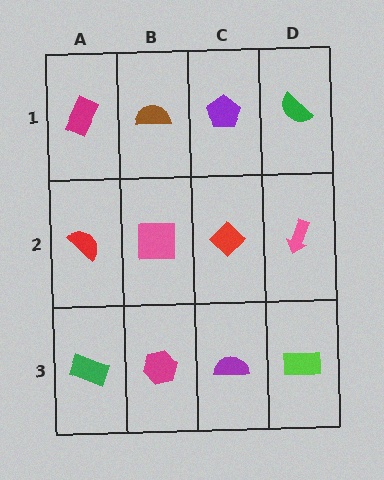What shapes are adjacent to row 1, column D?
A pink arrow (row 2, column D), a purple pentagon (row 1, column C).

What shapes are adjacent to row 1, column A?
A red semicircle (row 2, column A), a brown semicircle (row 1, column B).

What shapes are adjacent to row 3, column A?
A red semicircle (row 2, column A), a magenta hexagon (row 3, column B).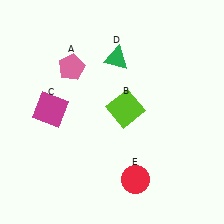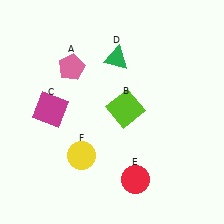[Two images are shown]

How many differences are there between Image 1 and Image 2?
There is 1 difference between the two images.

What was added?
A yellow circle (F) was added in Image 2.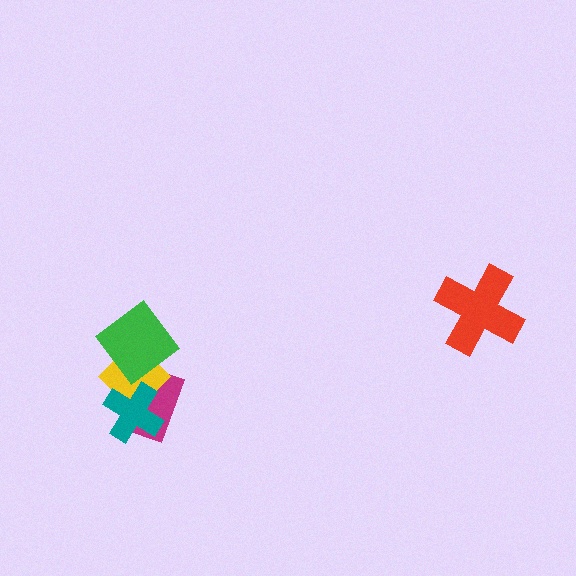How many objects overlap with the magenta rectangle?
3 objects overlap with the magenta rectangle.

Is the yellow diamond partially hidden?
Yes, it is partially covered by another shape.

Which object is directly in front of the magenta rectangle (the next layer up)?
The yellow diamond is directly in front of the magenta rectangle.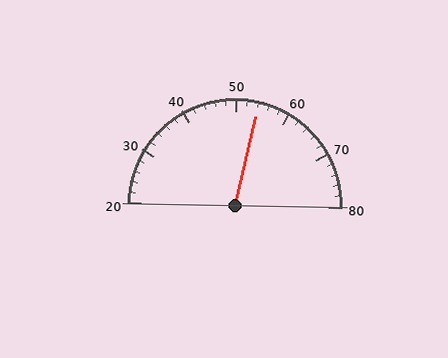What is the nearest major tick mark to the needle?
The nearest major tick mark is 50.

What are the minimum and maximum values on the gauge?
The gauge ranges from 20 to 80.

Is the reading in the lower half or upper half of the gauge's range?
The reading is in the upper half of the range (20 to 80).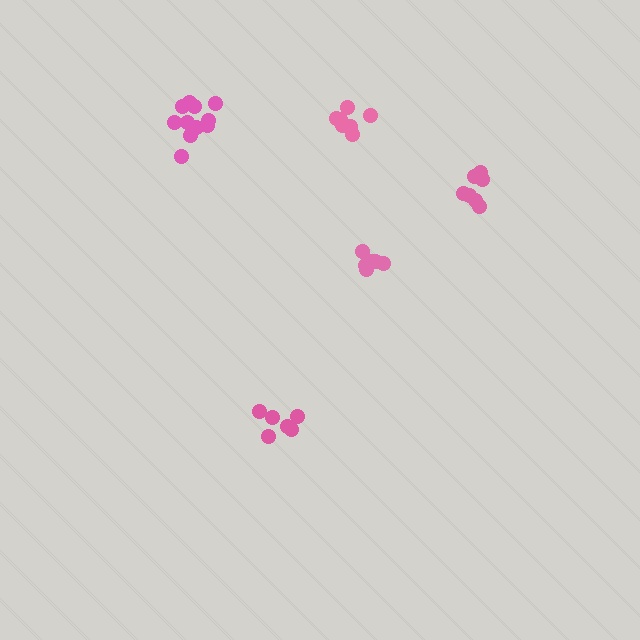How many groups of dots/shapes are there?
There are 5 groups.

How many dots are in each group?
Group 1: 11 dots, Group 2: 7 dots, Group 3: 6 dots, Group 4: 7 dots, Group 5: 6 dots (37 total).